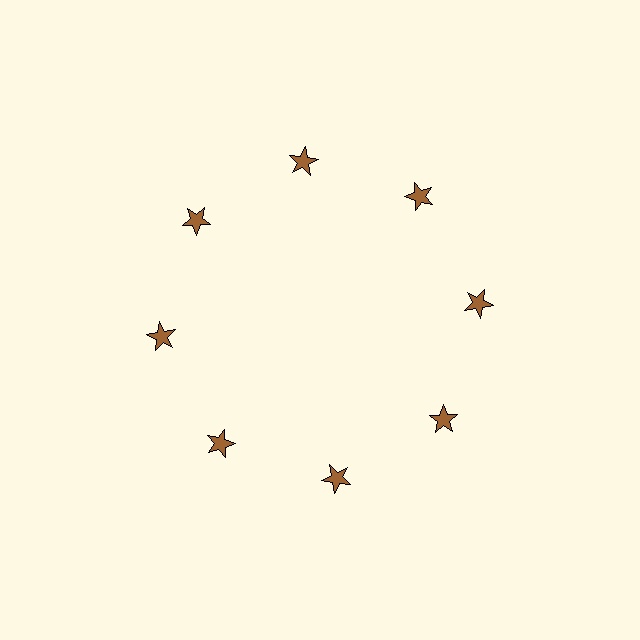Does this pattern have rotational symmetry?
Yes, this pattern has 8-fold rotational symmetry. It looks the same after rotating 45 degrees around the center.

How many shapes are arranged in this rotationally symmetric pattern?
There are 8 shapes, arranged in 8 groups of 1.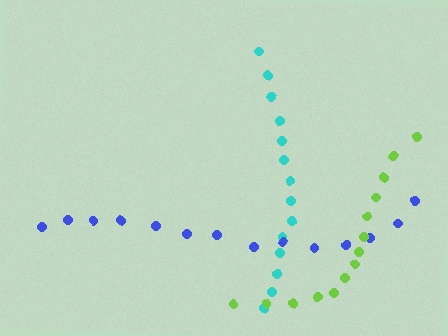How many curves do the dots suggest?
There are 3 distinct paths.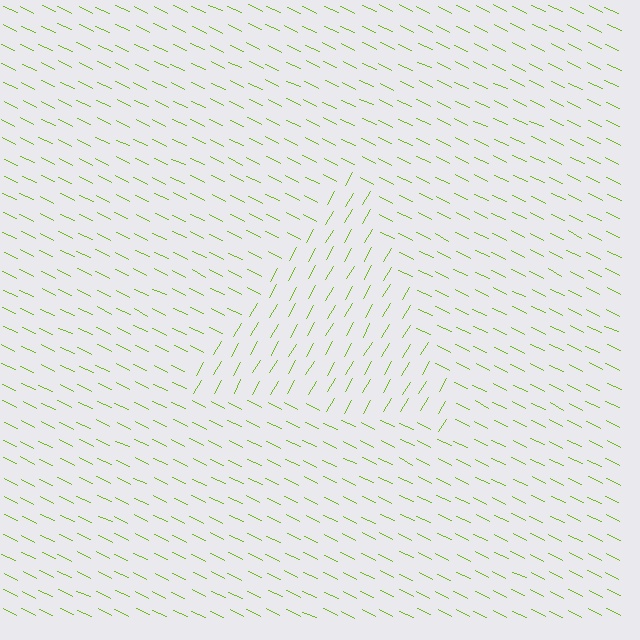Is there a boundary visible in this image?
Yes, there is a texture boundary formed by a change in line orientation.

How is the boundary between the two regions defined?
The boundary is defined purely by a change in line orientation (approximately 86 degrees difference). All lines are the same color and thickness.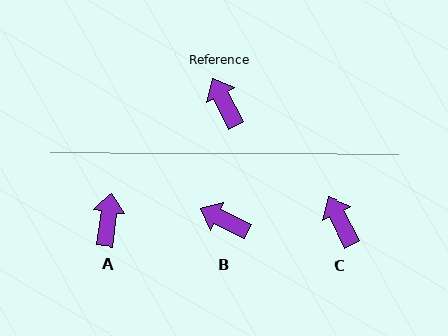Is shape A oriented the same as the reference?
No, it is off by about 34 degrees.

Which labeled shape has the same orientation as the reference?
C.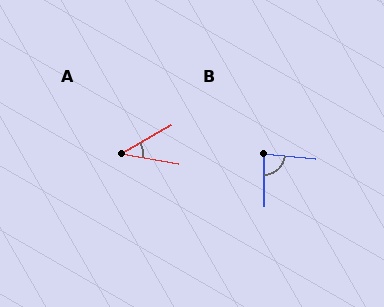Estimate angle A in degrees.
Approximately 40 degrees.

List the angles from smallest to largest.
A (40°), B (83°).